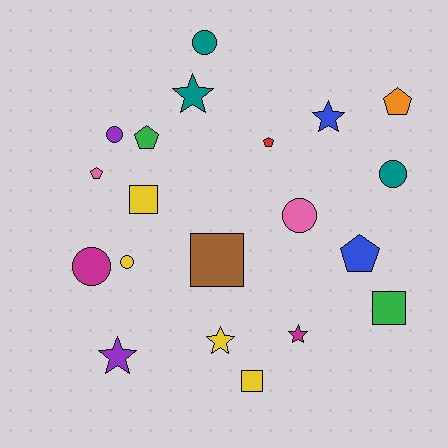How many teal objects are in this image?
There are 3 teal objects.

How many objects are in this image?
There are 20 objects.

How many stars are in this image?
There are 5 stars.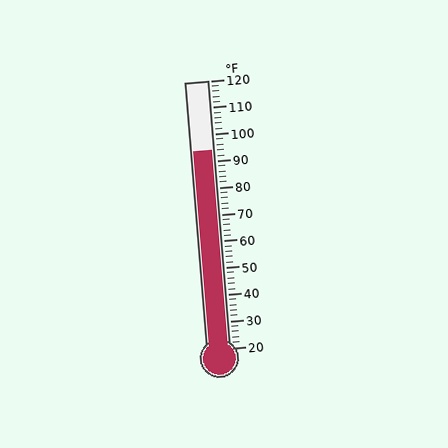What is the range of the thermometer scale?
The thermometer scale ranges from 20°F to 120°F.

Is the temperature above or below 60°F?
The temperature is above 60°F.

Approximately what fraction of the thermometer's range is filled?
The thermometer is filled to approximately 75% of its range.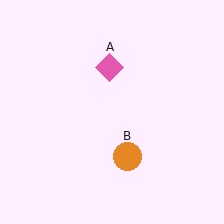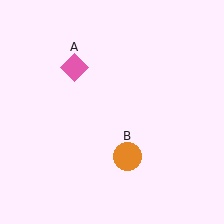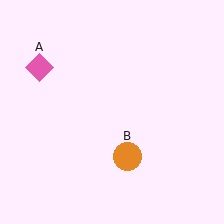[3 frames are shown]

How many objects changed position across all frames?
1 object changed position: pink diamond (object A).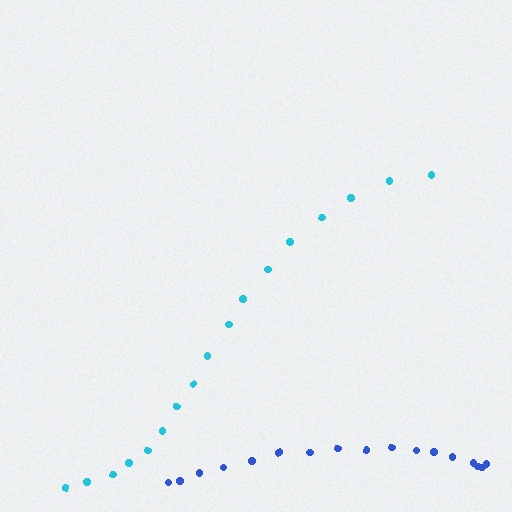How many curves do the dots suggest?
There are 2 distinct paths.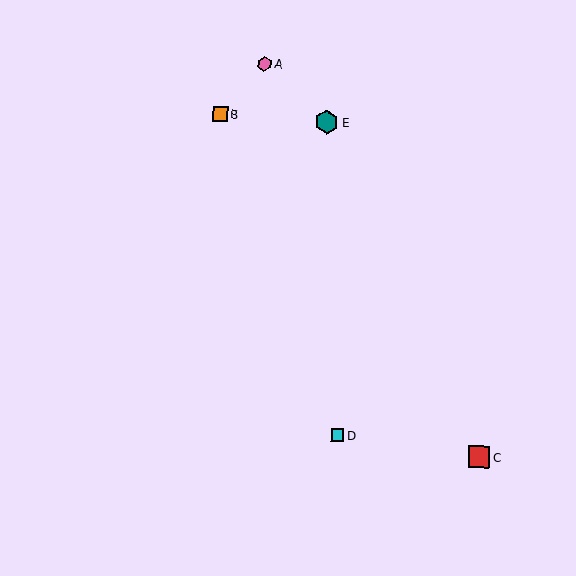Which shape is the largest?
The teal hexagon (labeled E) is the largest.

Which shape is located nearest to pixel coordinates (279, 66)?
The pink hexagon (labeled A) at (265, 64) is nearest to that location.